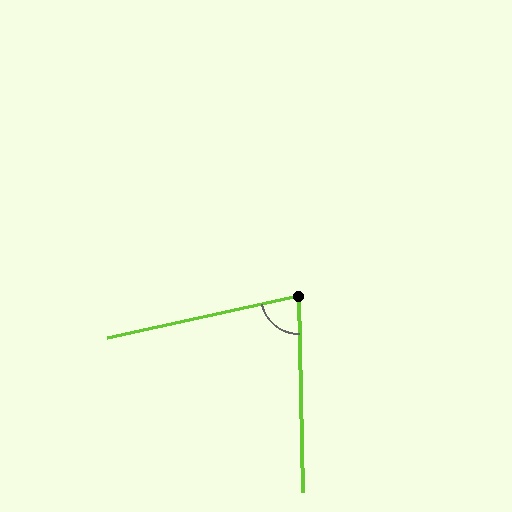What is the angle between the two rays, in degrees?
Approximately 78 degrees.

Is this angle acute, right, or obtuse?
It is acute.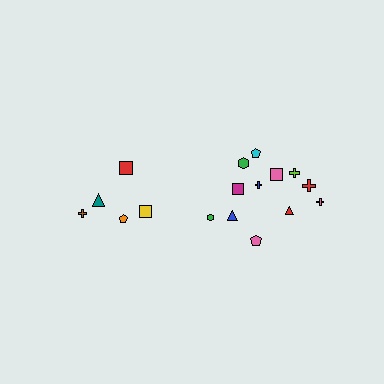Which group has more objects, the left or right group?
The right group.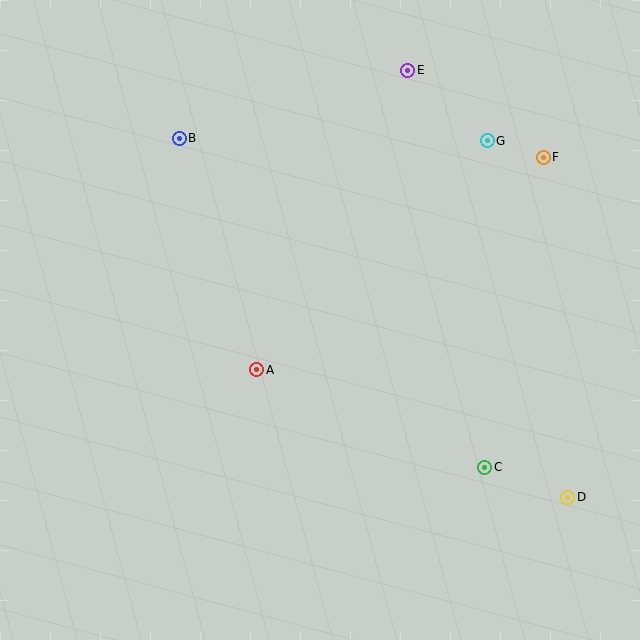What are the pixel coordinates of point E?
Point E is at (408, 70).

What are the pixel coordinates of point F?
Point F is at (543, 157).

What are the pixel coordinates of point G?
Point G is at (487, 141).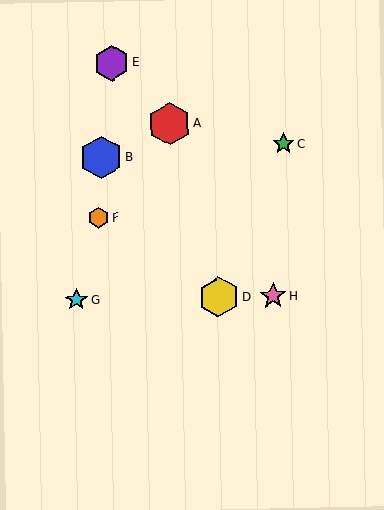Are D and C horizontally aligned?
No, D is at y≈297 and C is at y≈144.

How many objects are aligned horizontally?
3 objects (D, G, H) are aligned horizontally.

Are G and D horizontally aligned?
Yes, both are at y≈300.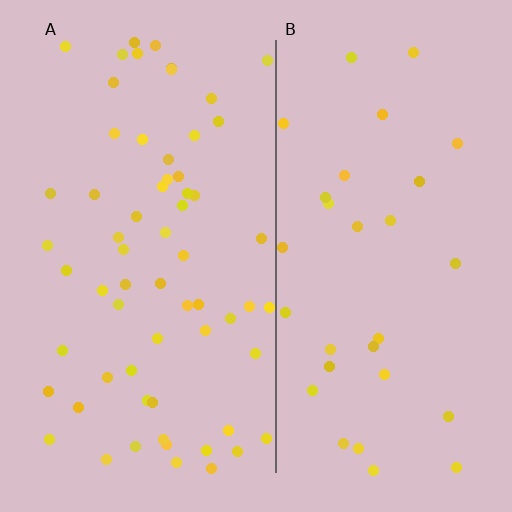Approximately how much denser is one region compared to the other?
Approximately 2.0× — region A over region B.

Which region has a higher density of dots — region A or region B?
A (the left).